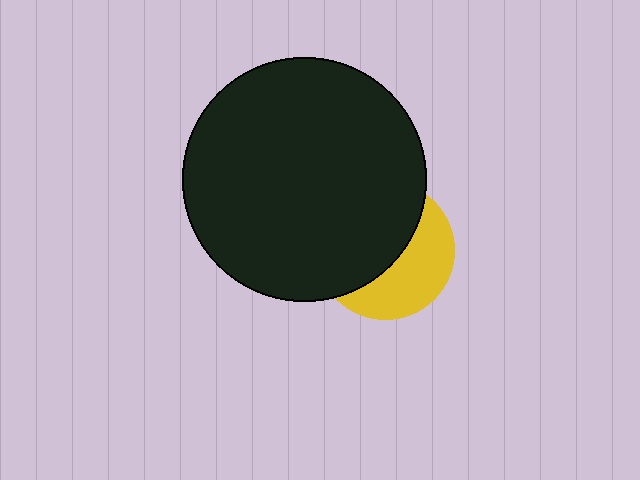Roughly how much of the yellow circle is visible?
A small part of it is visible (roughly 43%).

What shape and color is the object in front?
The object in front is a black circle.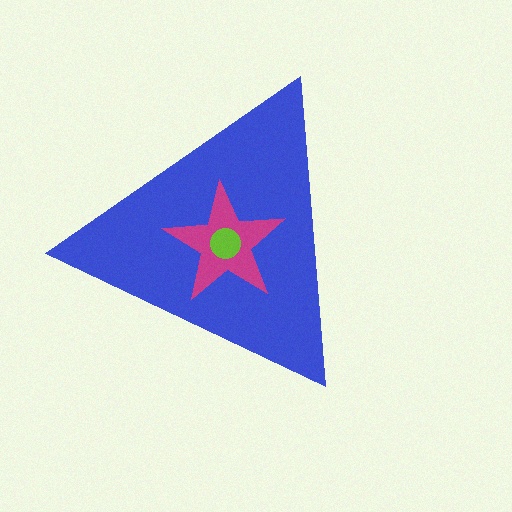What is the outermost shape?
The blue triangle.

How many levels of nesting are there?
3.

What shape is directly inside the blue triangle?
The magenta star.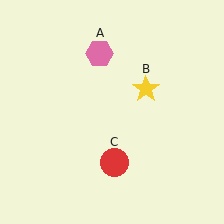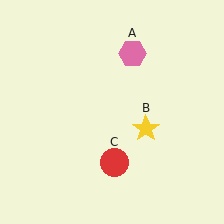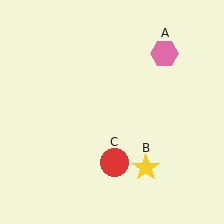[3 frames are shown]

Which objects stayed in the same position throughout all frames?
Red circle (object C) remained stationary.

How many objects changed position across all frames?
2 objects changed position: pink hexagon (object A), yellow star (object B).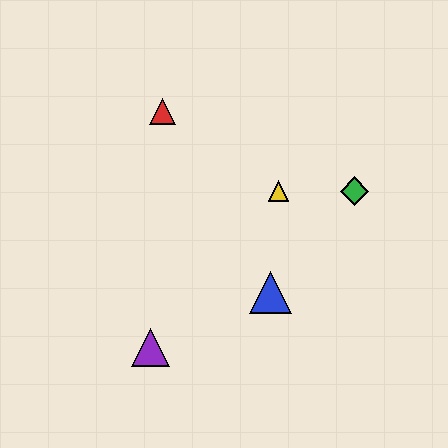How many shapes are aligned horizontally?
2 shapes (the green diamond, the yellow triangle) are aligned horizontally.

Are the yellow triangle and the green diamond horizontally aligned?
Yes, both are at y≈191.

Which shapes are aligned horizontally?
The green diamond, the yellow triangle are aligned horizontally.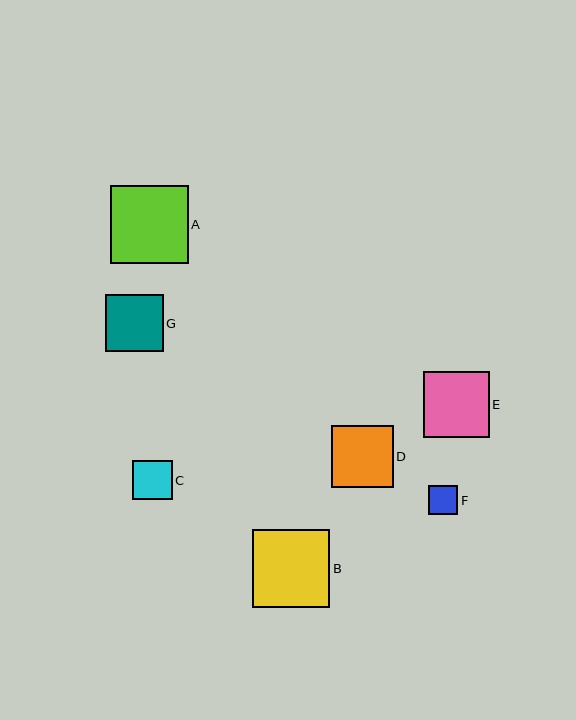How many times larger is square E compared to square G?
Square E is approximately 1.1 times the size of square G.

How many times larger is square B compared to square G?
Square B is approximately 1.4 times the size of square G.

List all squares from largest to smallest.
From largest to smallest: B, A, E, D, G, C, F.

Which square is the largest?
Square B is the largest with a size of approximately 78 pixels.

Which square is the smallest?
Square F is the smallest with a size of approximately 29 pixels.